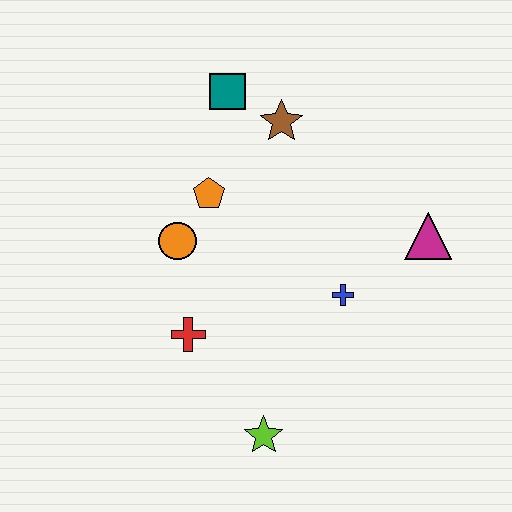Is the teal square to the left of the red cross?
No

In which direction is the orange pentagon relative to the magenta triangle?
The orange pentagon is to the left of the magenta triangle.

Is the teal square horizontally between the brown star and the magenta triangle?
No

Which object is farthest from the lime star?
The teal square is farthest from the lime star.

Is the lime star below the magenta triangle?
Yes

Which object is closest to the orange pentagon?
The orange circle is closest to the orange pentagon.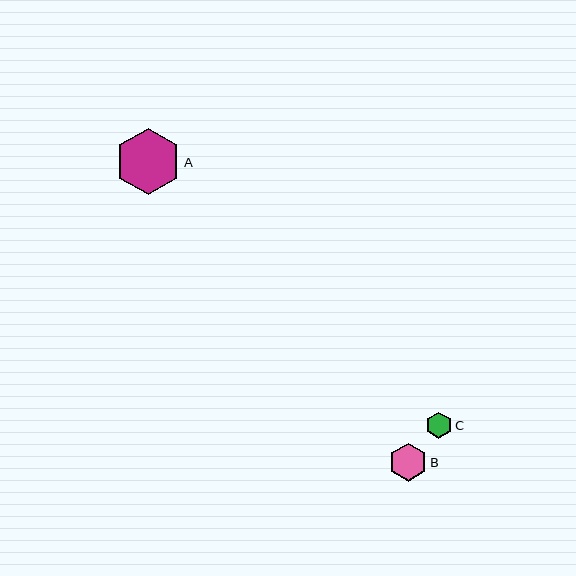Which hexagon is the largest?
Hexagon A is the largest with a size of approximately 66 pixels.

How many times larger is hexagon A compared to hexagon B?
Hexagon A is approximately 1.7 times the size of hexagon B.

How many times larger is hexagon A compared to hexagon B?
Hexagon A is approximately 1.7 times the size of hexagon B.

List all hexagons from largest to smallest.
From largest to smallest: A, B, C.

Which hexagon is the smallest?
Hexagon C is the smallest with a size of approximately 26 pixels.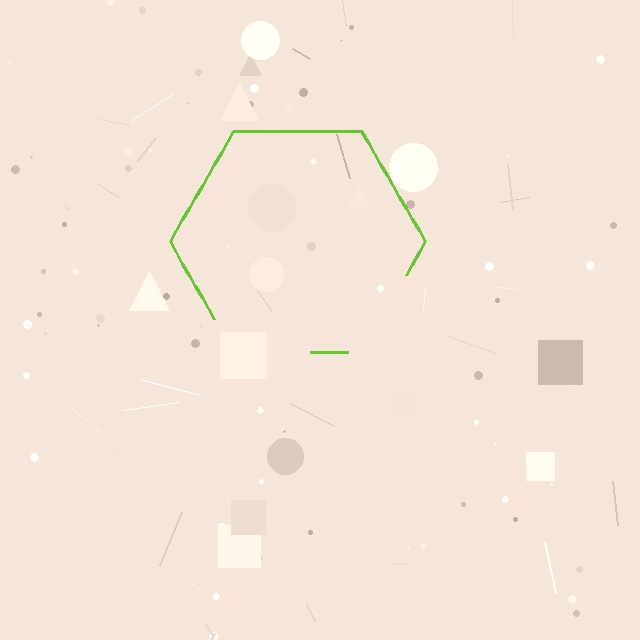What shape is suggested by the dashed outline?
The dashed outline suggests a hexagon.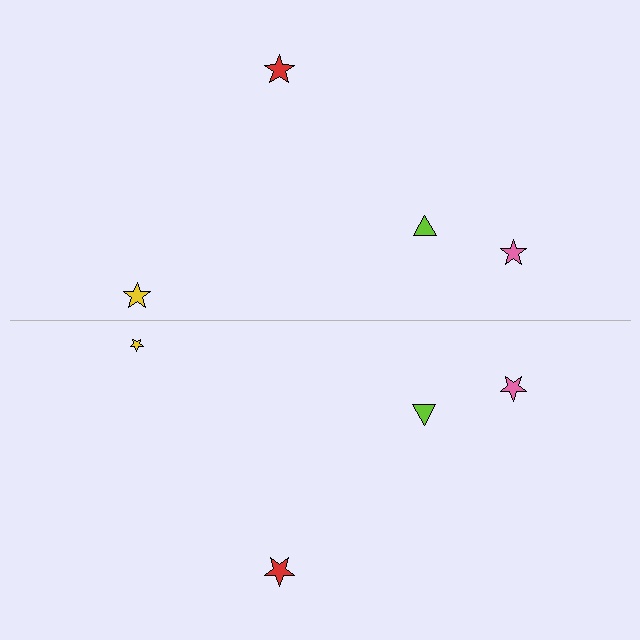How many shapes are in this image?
There are 8 shapes in this image.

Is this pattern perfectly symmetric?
No, the pattern is not perfectly symmetric. The yellow star on the bottom side has a different size than its mirror counterpart.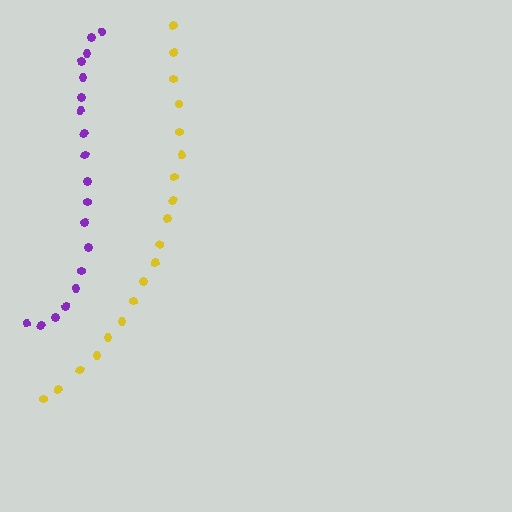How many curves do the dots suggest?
There are 2 distinct paths.